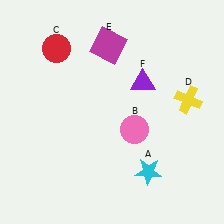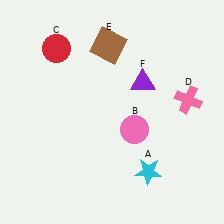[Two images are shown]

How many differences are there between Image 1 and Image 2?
There are 2 differences between the two images.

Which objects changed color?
D changed from yellow to pink. E changed from magenta to brown.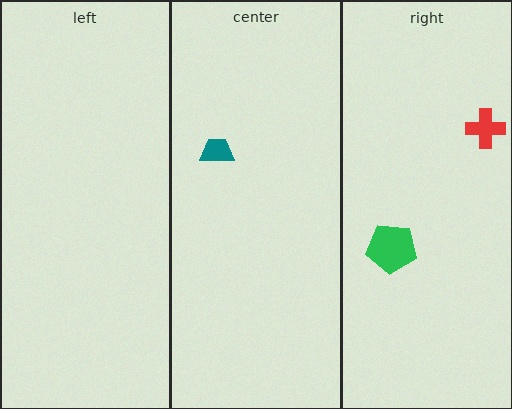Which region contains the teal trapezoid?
The center region.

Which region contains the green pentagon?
The right region.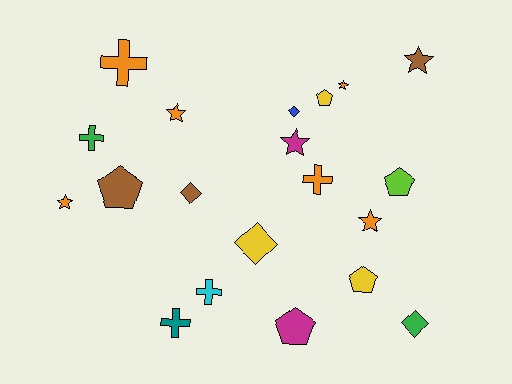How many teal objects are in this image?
There is 1 teal object.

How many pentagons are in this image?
There are 5 pentagons.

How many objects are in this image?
There are 20 objects.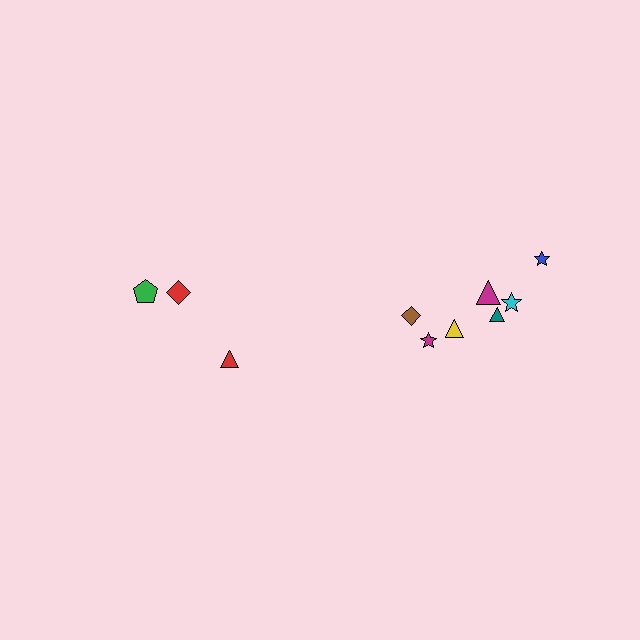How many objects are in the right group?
There are 7 objects.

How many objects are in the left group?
There are 3 objects.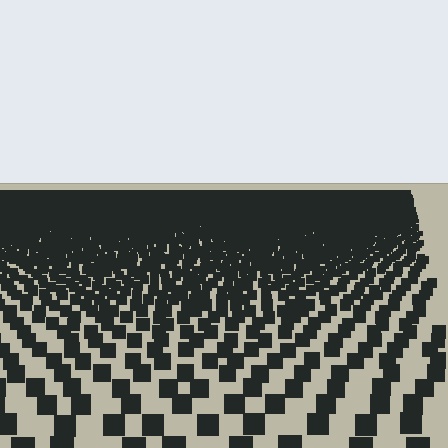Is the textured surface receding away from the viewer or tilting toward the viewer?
The surface is receding away from the viewer. Texture elements get smaller and denser toward the top.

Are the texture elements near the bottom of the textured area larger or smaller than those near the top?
Larger. Near the bottom, elements are closer to the viewer and appear at a bigger on-screen size.